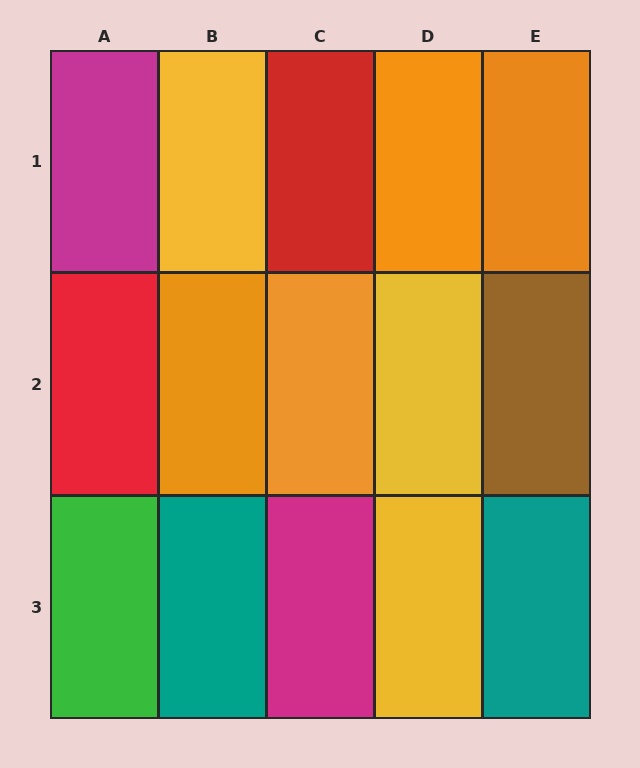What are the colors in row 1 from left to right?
Magenta, yellow, red, orange, orange.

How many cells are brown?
1 cell is brown.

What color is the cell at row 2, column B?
Orange.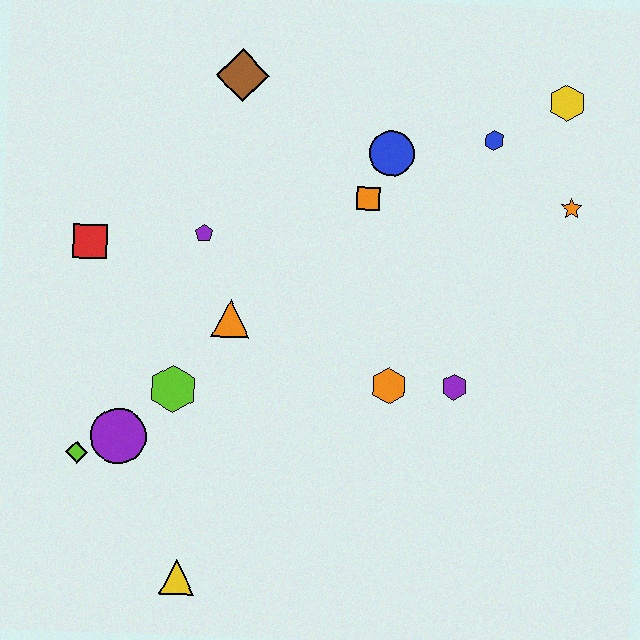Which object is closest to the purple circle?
The lime diamond is closest to the purple circle.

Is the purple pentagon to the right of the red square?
Yes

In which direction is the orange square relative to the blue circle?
The orange square is below the blue circle.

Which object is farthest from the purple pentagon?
The yellow hexagon is farthest from the purple pentagon.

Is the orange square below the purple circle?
No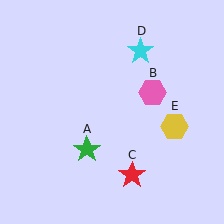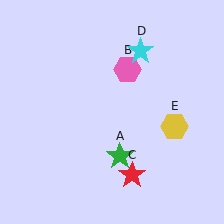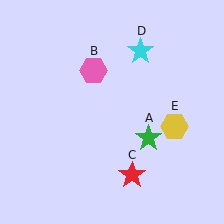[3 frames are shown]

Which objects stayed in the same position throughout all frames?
Red star (object C) and cyan star (object D) and yellow hexagon (object E) remained stationary.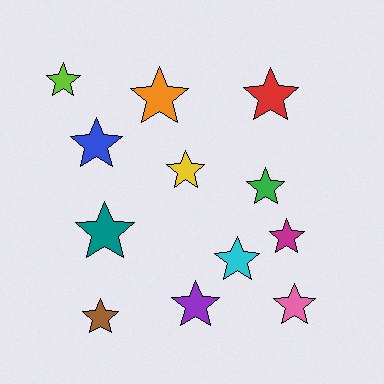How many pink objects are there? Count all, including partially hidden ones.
There is 1 pink object.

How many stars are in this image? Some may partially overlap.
There are 12 stars.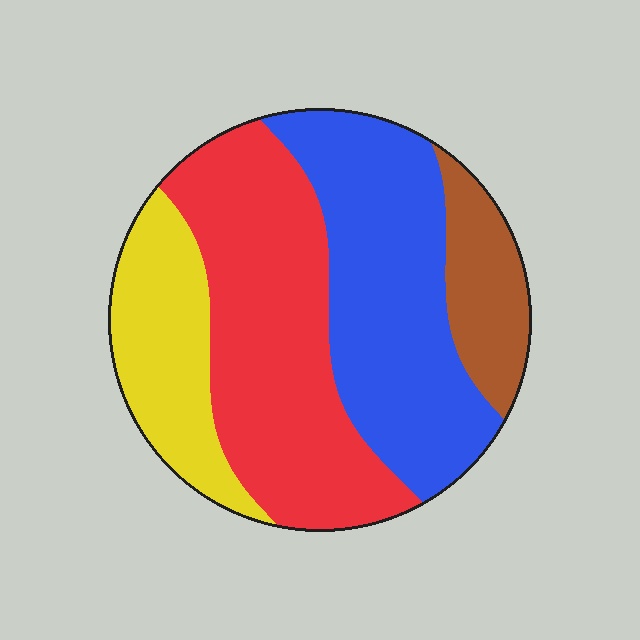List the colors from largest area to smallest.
From largest to smallest: red, blue, yellow, brown.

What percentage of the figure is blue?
Blue takes up about one third (1/3) of the figure.